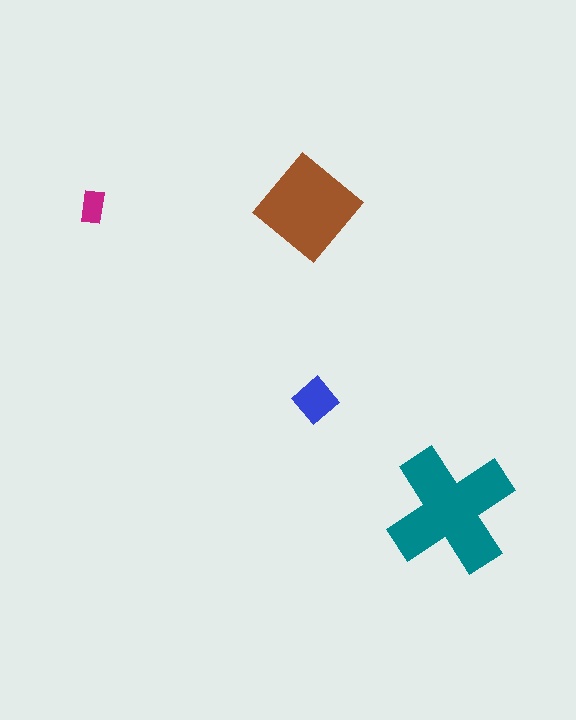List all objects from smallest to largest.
The magenta rectangle, the blue diamond, the brown diamond, the teal cross.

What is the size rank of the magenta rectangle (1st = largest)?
4th.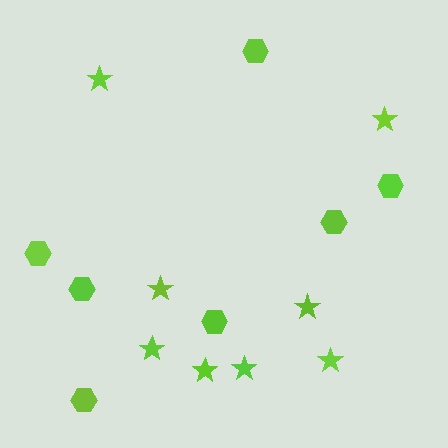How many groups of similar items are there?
There are 2 groups: one group of hexagons (7) and one group of stars (8).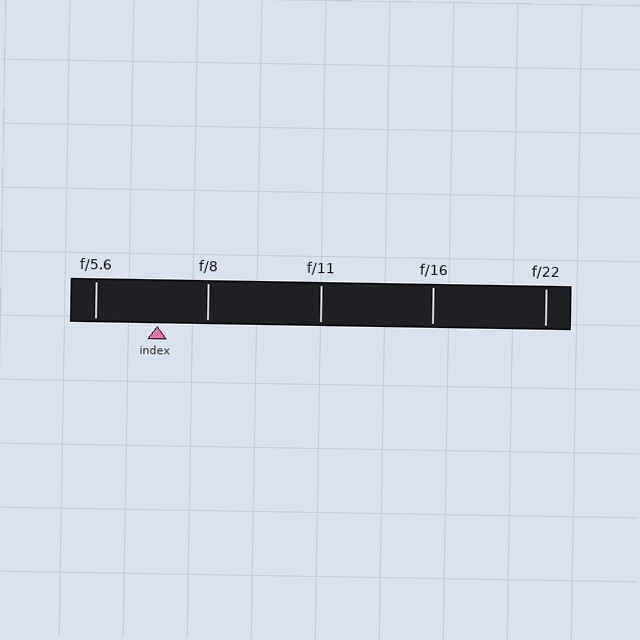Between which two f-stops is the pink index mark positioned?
The index mark is between f/5.6 and f/8.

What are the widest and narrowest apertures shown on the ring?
The widest aperture shown is f/5.6 and the narrowest is f/22.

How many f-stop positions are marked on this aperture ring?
There are 5 f-stop positions marked.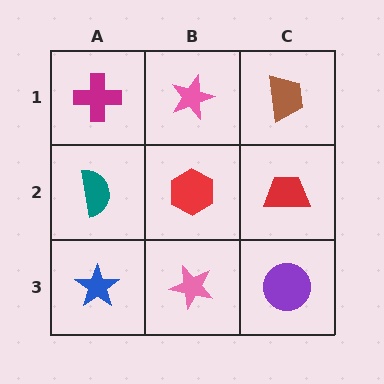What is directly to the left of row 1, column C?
A pink star.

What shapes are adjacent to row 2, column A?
A magenta cross (row 1, column A), a blue star (row 3, column A), a red hexagon (row 2, column B).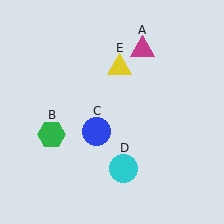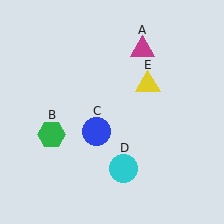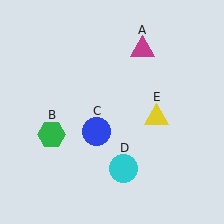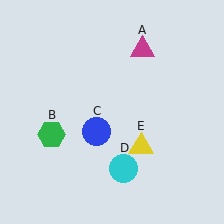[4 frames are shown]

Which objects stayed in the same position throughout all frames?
Magenta triangle (object A) and green hexagon (object B) and blue circle (object C) and cyan circle (object D) remained stationary.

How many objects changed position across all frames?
1 object changed position: yellow triangle (object E).